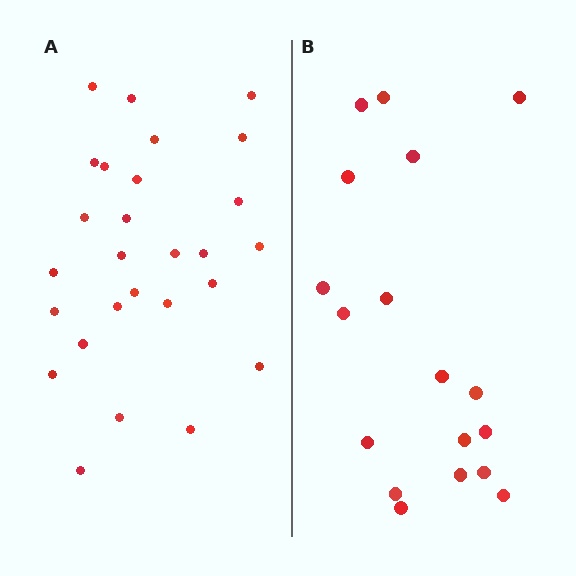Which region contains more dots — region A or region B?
Region A (the left region) has more dots.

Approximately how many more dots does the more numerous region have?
Region A has roughly 8 or so more dots than region B.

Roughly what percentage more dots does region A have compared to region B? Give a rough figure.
About 50% more.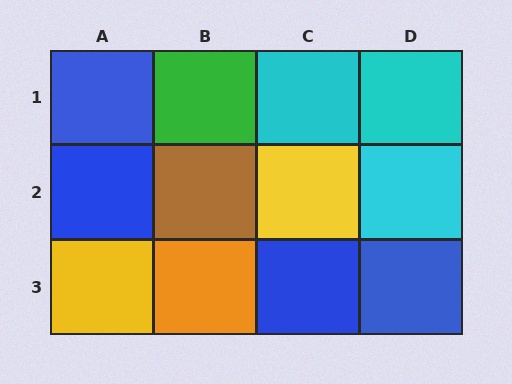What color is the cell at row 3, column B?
Orange.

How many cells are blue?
4 cells are blue.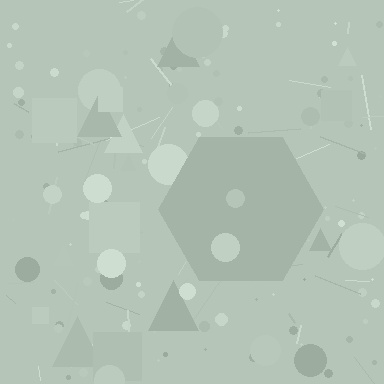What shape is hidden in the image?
A hexagon is hidden in the image.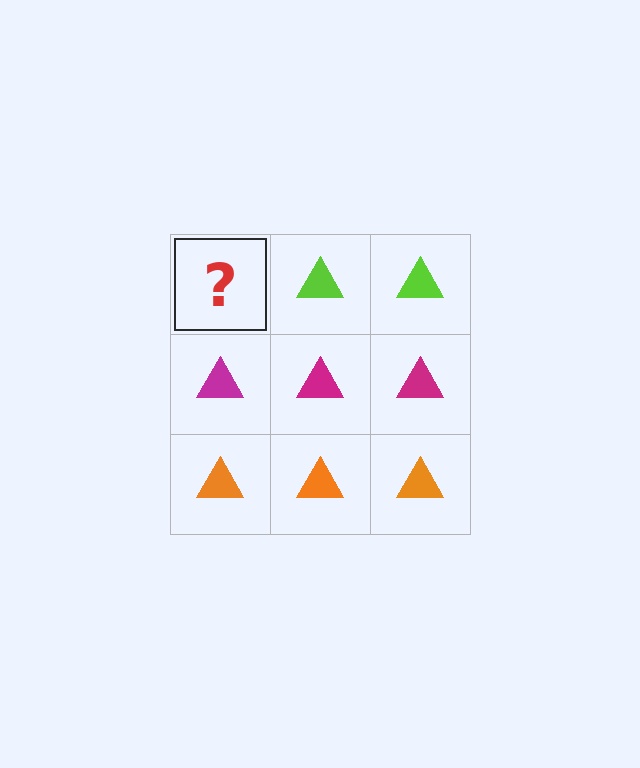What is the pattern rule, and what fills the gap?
The rule is that each row has a consistent color. The gap should be filled with a lime triangle.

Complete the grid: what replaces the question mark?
The question mark should be replaced with a lime triangle.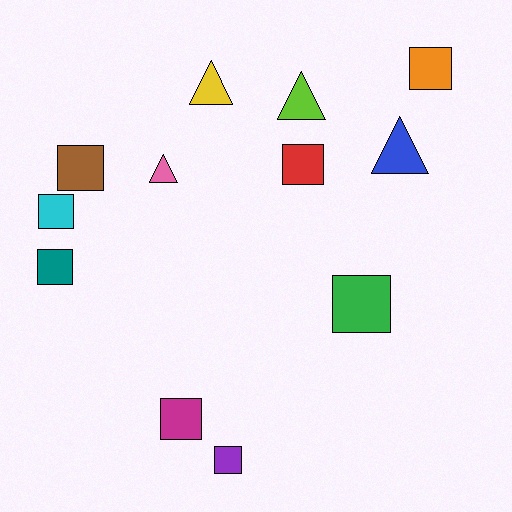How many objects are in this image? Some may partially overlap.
There are 12 objects.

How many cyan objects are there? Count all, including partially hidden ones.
There is 1 cyan object.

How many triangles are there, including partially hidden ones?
There are 4 triangles.